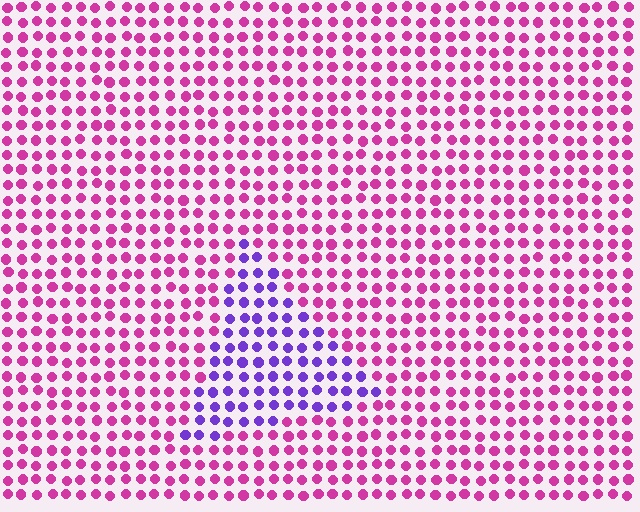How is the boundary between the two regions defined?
The boundary is defined purely by a slight shift in hue (about 55 degrees). Spacing, size, and orientation are identical on both sides.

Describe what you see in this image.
The image is filled with small magenta elements in a uniform arrangement. A triangle-shaped region is visible where the elements are tinted to a slightly different hue, forming a subtle color boundary.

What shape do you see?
I see a triangle.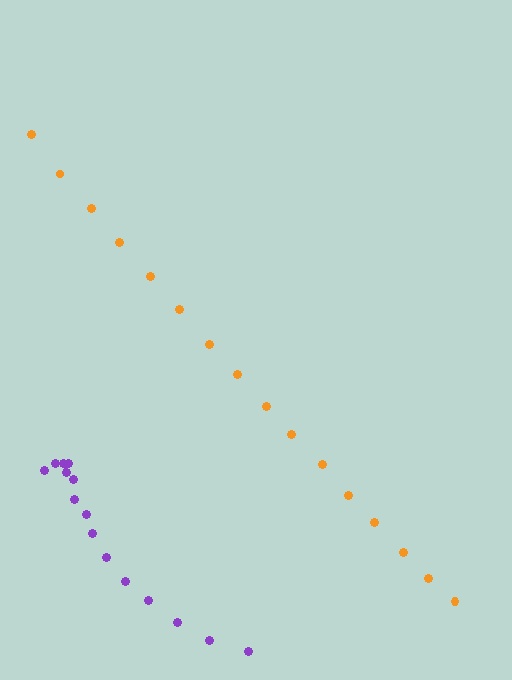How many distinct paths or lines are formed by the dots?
There are 2 distinct paths.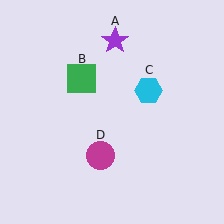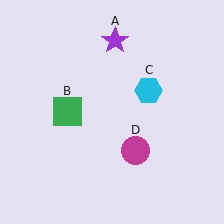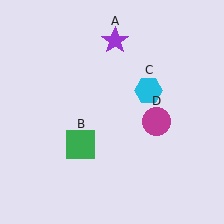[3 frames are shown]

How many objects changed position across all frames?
2 objects changed position: green square (object B), magenta circle (object D).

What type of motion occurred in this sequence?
The green square (object B), magenta circle (object D) rotated counterclockwise around the center of the scene.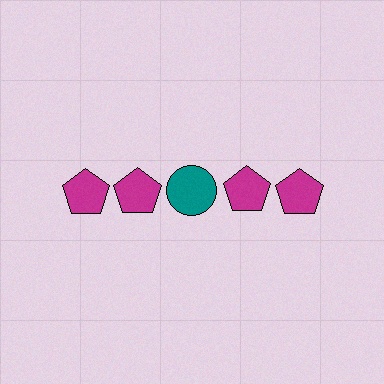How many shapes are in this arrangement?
There are 5 shapes arranged in a grid pattern.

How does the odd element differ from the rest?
It differs in both color (teal instead of magenta) and shape (circle instead of pentagon).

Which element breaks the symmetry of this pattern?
The teal circle in the top row, center column breaks the symmetry. All other shapes are magenta pentagons.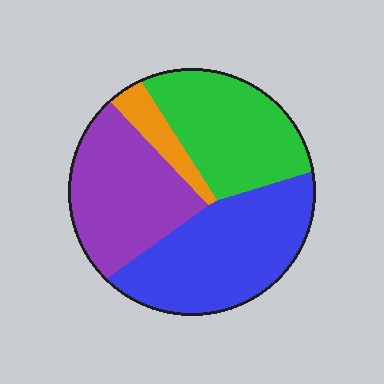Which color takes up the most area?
Blue, at roughly 35%.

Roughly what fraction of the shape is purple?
Purple takes up between a sixth and a third of the shape.